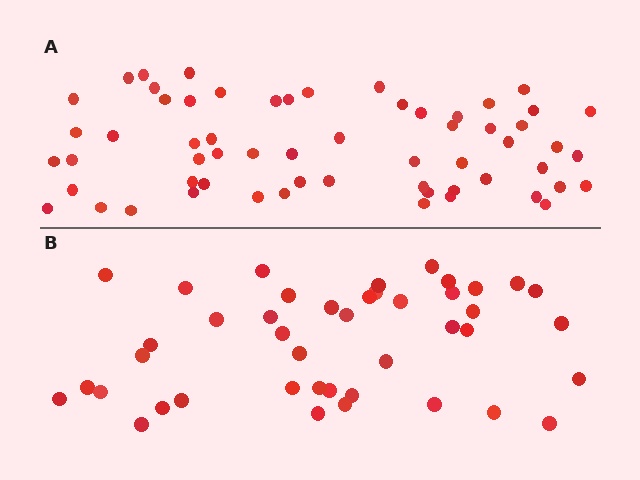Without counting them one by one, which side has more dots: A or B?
Region A (the top region) has more dots.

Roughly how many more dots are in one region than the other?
Region A has approximately 15 more dots than region B.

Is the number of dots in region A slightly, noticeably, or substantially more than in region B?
Region A has noticeably more, but not dramatically so. The ratio is roughly 1.4 to 1.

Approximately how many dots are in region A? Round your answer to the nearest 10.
About 60 dots.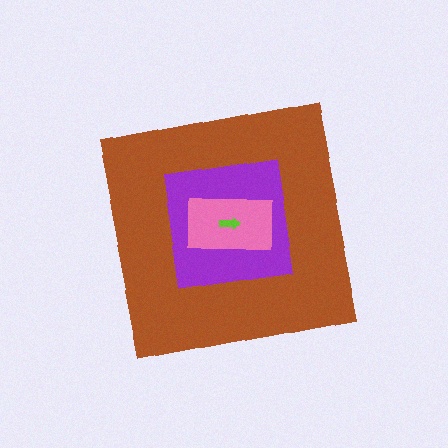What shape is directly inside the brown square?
The purple square.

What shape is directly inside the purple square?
The pink rectangle.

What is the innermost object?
The lime arrow.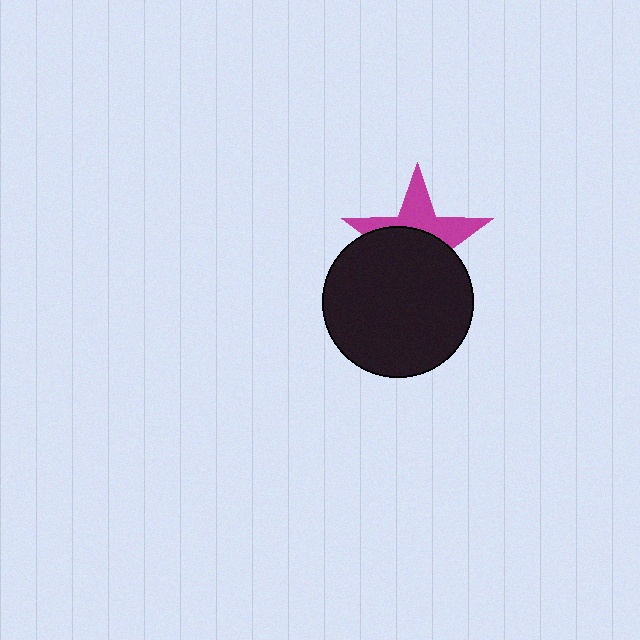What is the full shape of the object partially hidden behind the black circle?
The partially hidden object is a magenta star.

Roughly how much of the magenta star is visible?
A small part of it is visible (roughly 42%).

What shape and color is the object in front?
The object in front is a black circle.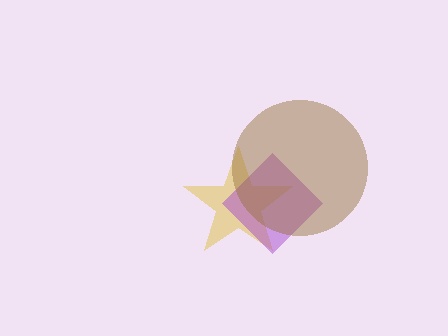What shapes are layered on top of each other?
The layered shapes are: a yellow star, a purple diamond, a brown circle.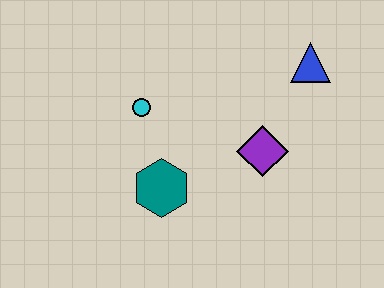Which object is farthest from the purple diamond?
The cyan circle is farthest from the purple diamond.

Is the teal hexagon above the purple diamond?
No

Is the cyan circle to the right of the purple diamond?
No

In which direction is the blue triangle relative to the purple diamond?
The blue triangle is above the purple diamond.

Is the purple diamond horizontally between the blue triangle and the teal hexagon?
Yes